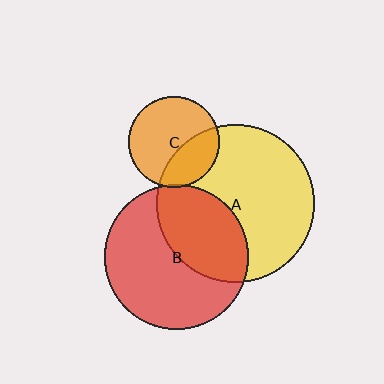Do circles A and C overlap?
Yes.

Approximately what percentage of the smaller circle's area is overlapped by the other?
Approximately 35%.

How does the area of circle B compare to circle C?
Approximately 2.5 times.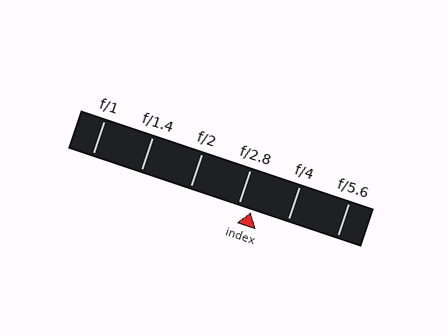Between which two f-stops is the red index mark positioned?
The index mark is between f/2.8 and f/4.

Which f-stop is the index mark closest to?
The index mark is closest to f/2.8.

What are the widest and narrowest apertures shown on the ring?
The widest aperture shown is f/1 and the narrowest is f/5.6.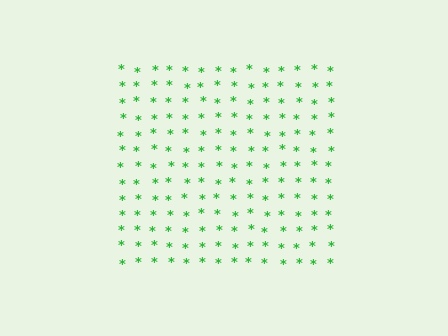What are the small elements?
The small elements are asterisks.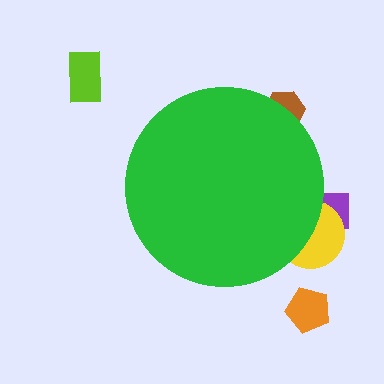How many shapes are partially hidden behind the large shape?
3 shapes are partially hidden.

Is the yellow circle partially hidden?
Yes, the yellow circle is partially hidden behind the green circle.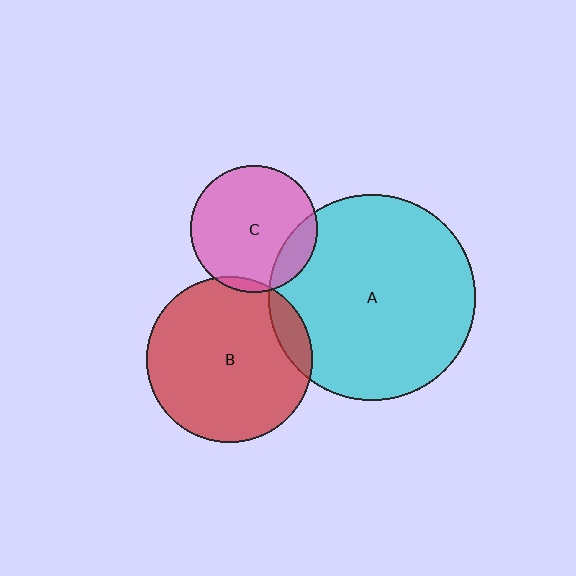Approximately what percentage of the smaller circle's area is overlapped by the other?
Approximately 15%.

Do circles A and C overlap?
Yes.